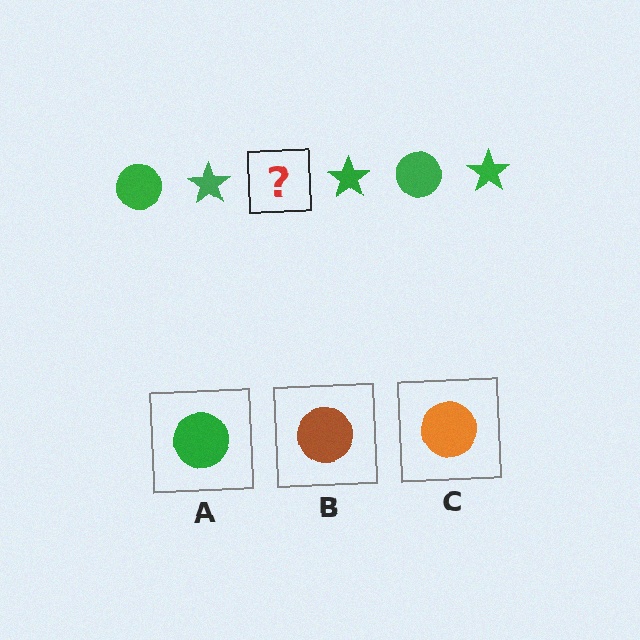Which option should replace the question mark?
Option A.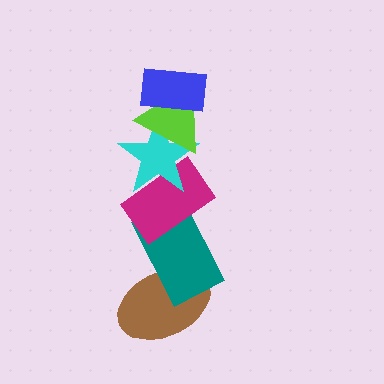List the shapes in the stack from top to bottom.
From top to bottom: the blue rectangle, the lime triangle, the cyan star, the magenta rectangle, the teal rectangle, the brown ellipse.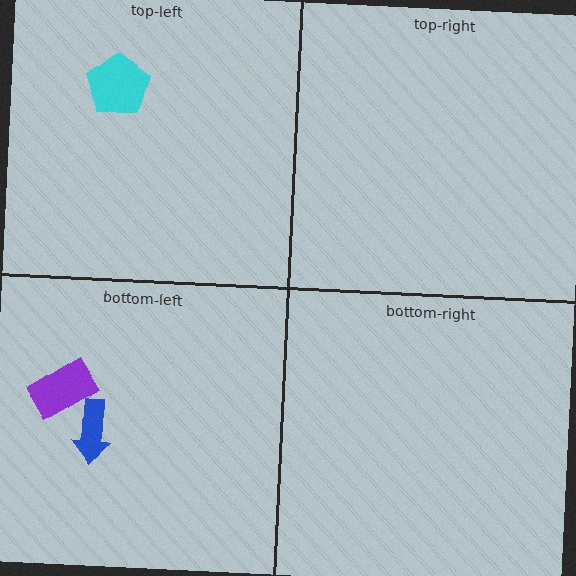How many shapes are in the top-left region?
1.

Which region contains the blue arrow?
The bottom-left region.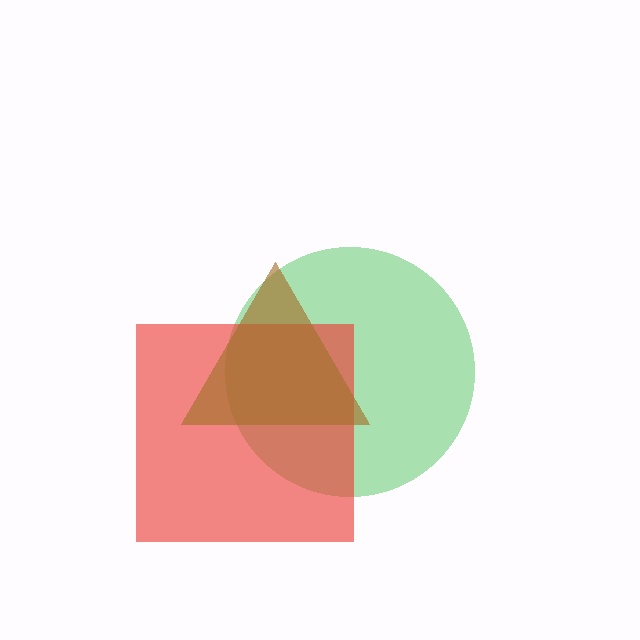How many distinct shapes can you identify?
There are 3 distinct shapes: a green circle, a red square, a brown triangle.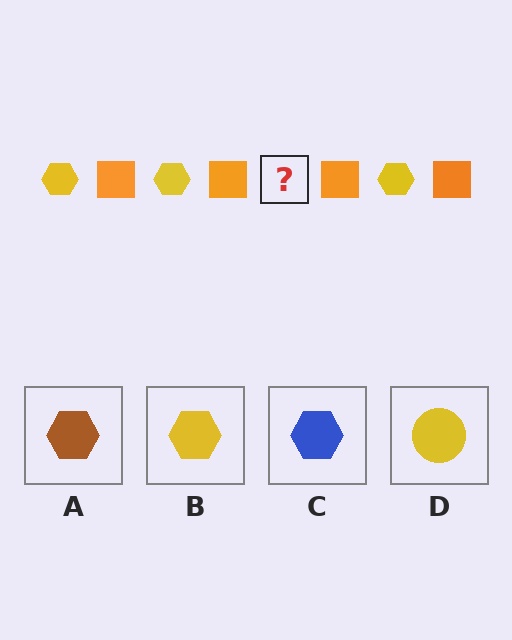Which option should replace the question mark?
Option B.